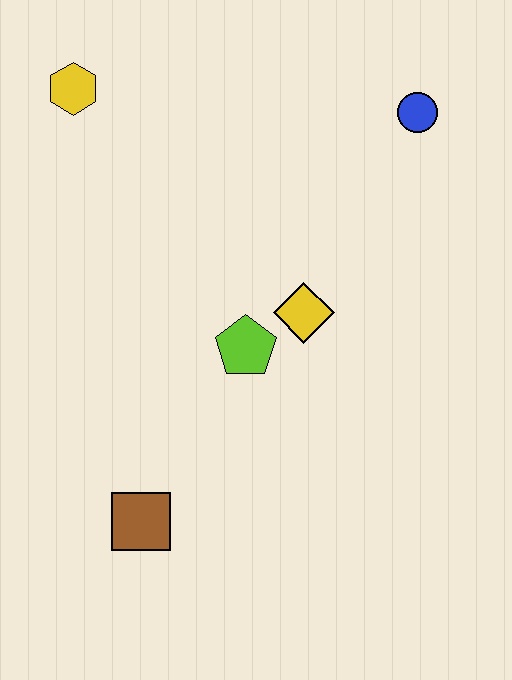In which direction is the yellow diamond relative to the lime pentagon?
The yellow diamond is to the right of the lime pentagon.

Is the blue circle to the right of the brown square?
Yes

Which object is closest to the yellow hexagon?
The lime pentagon is closest to the yellow hexagon.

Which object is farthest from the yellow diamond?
The yellow hexagon is farthest from the yellow diamond.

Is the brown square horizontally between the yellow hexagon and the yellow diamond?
Yes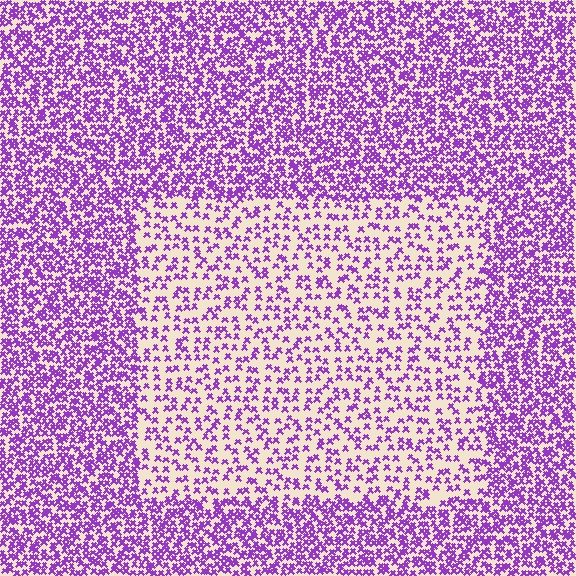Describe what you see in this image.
The image contains small purple elements arranged at two different densities. A rectangle-shaped region is visible where the elements are less densely packed than the surrounding area.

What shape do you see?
I see a rectangle.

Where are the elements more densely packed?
The elements are more densely packed outside the rectangle boundary.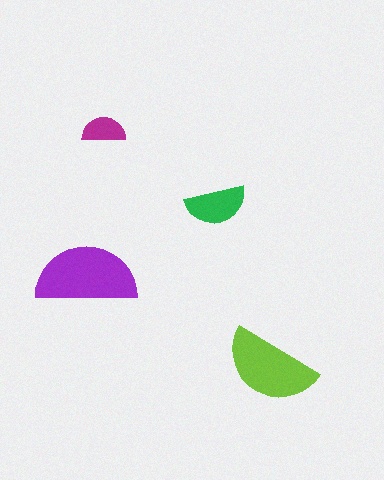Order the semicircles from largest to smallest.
the purple one, the lime one, the green one, the magenta one.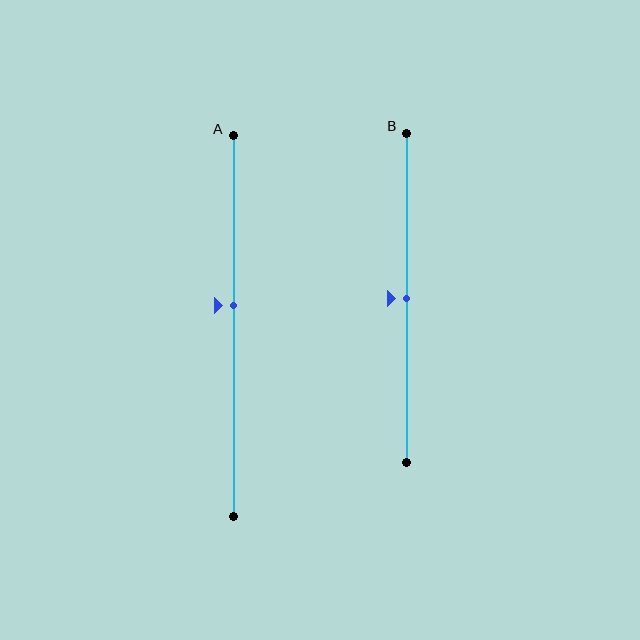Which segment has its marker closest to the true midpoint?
Segment B has its marker closest to the true midpoint.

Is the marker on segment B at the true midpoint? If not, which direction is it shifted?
Yes, the marker on segment B is at the true midpoint.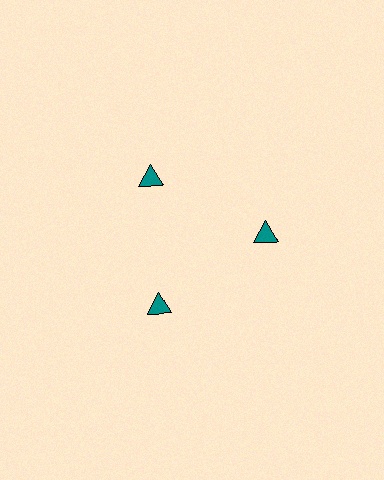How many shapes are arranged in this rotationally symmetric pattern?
There are 3 shapes, arranged in 3 groups of 1.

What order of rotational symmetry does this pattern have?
This pattern has 3-fold rotational symmetry.